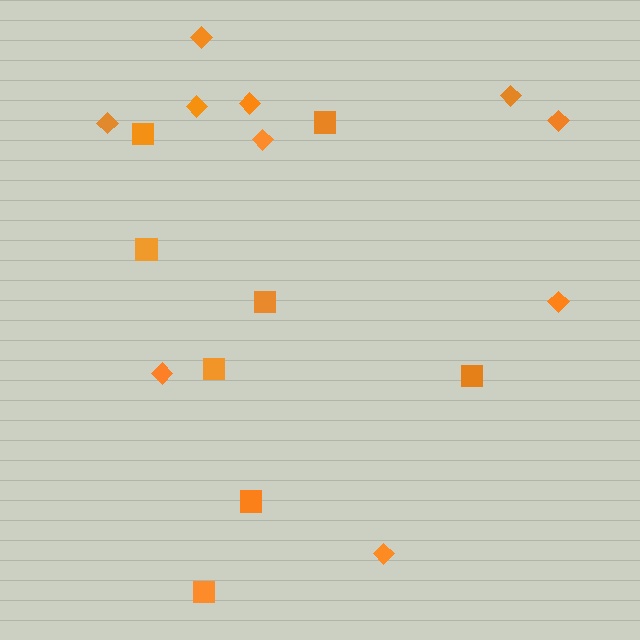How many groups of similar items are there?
There are 2 groups: one group of diamonds (10) and one group of squares (8).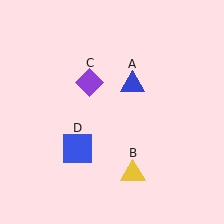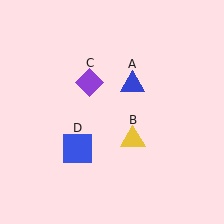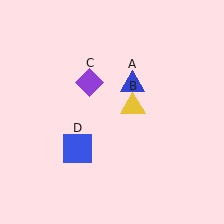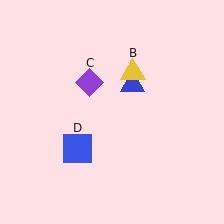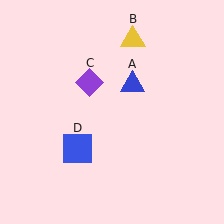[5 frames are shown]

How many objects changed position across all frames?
1 object changed position: yellow triangle (object B).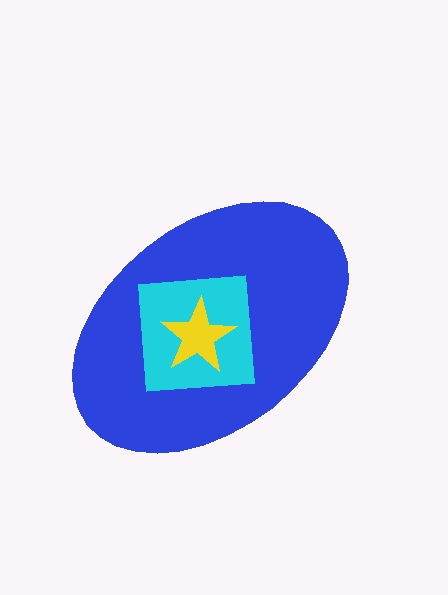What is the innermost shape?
The yellow star.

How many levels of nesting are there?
3.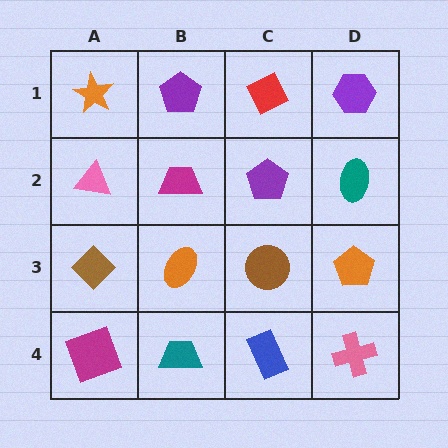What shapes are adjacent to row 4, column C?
A brown circle (row 3, column C), a teal trapezoid (row 4, column B), a pink cross (row 4, column D).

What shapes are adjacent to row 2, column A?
An orange star (row 1, column A), a brown diamond (row 3, column A), a magenta trapezoid (row 2, column B).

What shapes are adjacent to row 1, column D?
A teal ellipse (row 2, column D), a red diamond (row 1, column C).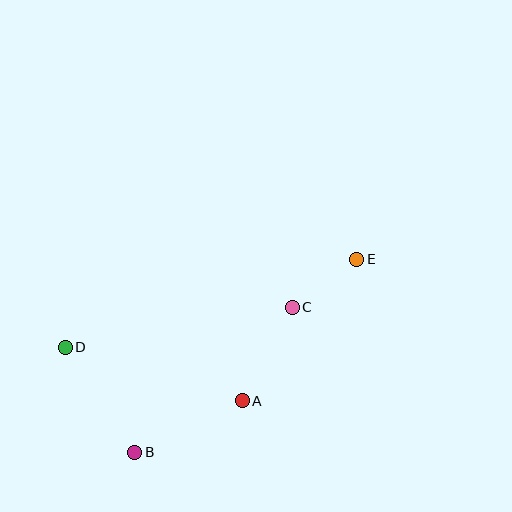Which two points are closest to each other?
Points C and E are closest to each other.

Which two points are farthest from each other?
Points D and E are farthest from each other.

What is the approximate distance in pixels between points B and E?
The distance between B and E is approximately 294 pixels.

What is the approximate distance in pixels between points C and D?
The distance between C and D is approximately 231 pixels.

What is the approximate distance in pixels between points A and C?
The distance between A and C is approximately 106 pixels.